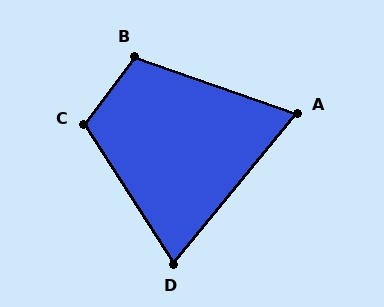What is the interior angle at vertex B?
Approximately 108 degrees (obtuse).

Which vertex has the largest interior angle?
C, at approximately 110 degrees.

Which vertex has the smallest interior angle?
A, at approximately 70 degrees.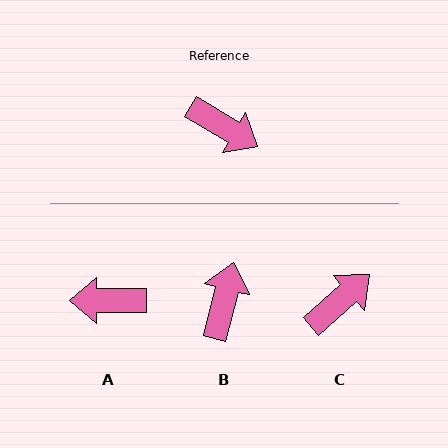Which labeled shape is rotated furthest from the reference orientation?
A, about 149 degrees away.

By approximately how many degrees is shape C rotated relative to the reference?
Approximately 72 degrees counter-clockwise.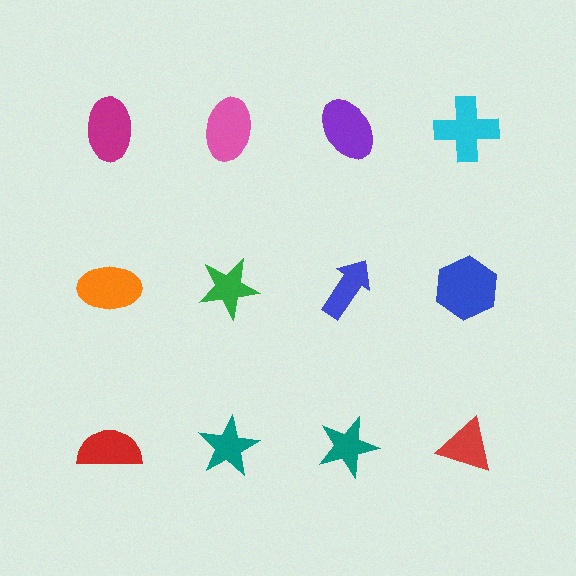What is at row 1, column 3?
A purple ellipse.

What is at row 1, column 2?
A pink ellipse.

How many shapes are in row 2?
4 shapes.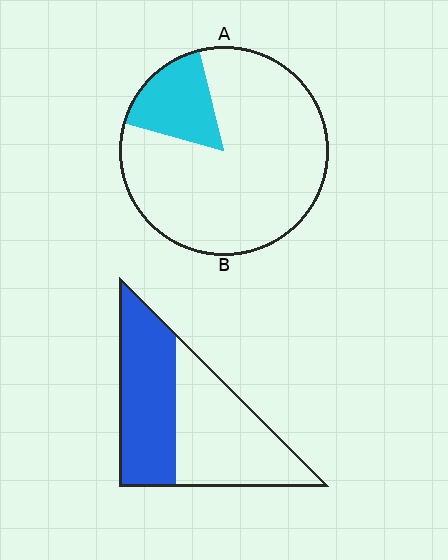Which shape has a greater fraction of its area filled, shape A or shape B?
Shape B.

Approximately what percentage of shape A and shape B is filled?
A is approximately 15% and B is approximately 45%.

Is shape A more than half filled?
No.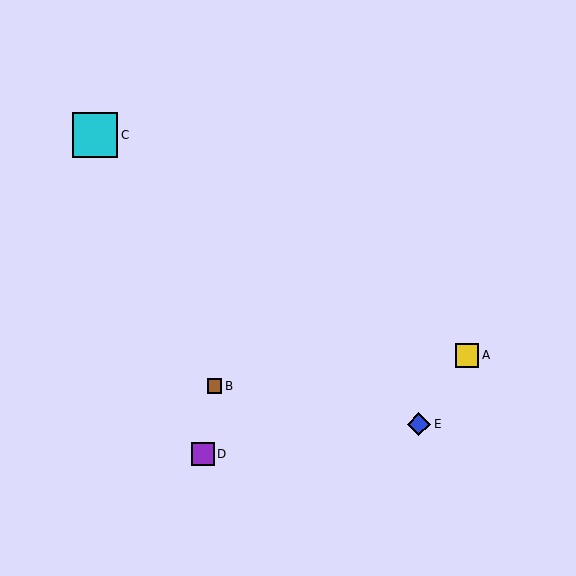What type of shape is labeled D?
Shape D is a purple square.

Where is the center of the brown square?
The center of the brown square is at (214, 386).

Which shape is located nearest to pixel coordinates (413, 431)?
The blue diamond (labeled E) at (419, 424) is nearest to that location.